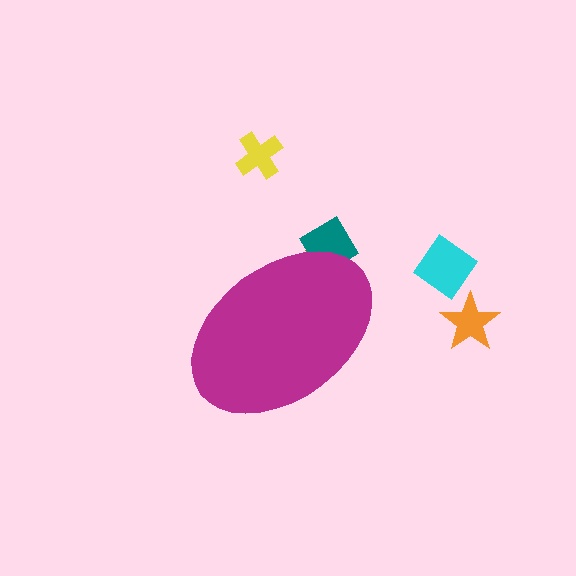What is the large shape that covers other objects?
A magenta ellipse.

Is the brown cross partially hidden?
Yes, the brown cross is partially hidden behind the magenta ellipse.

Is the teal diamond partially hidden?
Yes, the teal diamond is partially hidden behind the magenta ellipse.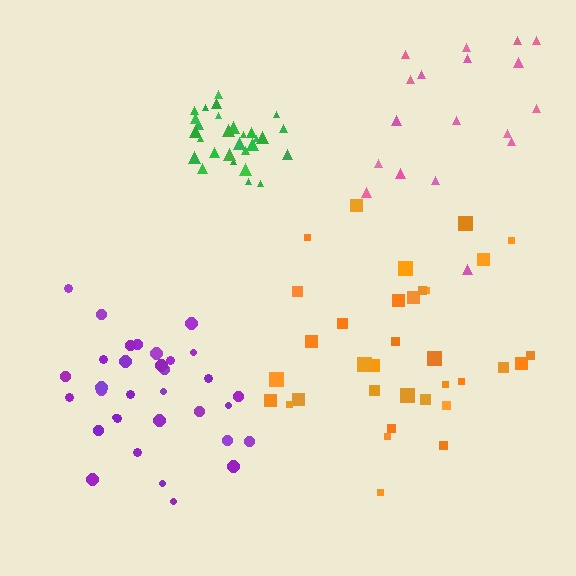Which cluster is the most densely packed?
Green.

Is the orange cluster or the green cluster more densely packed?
Green.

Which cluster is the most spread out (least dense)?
Pink.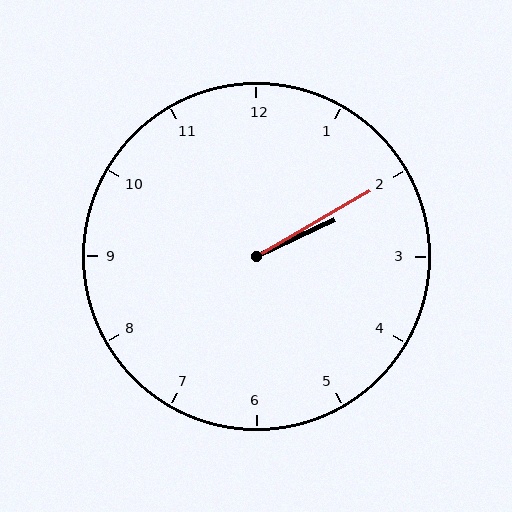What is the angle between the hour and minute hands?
Approximately 5 degrees.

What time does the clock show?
2:10.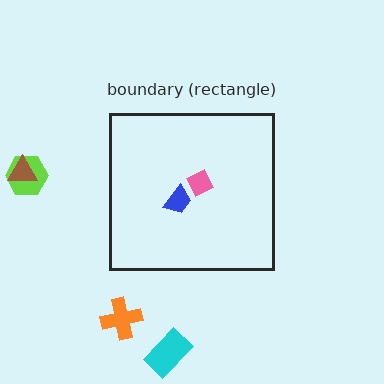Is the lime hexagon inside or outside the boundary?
Outside.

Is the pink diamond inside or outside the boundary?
Inside.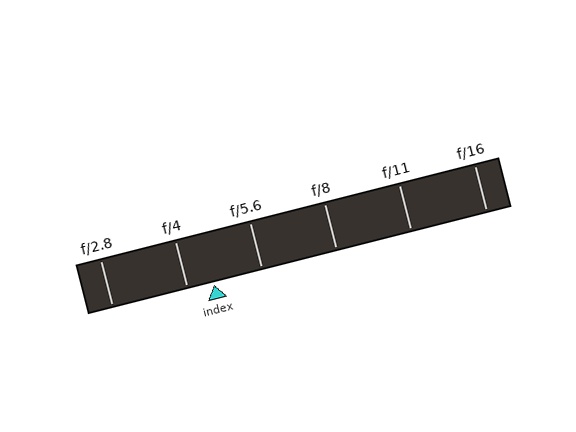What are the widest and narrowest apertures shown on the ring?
The widest aperture shown is f/2.8 and the narrowest is f/16.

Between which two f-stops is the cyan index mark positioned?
The index mark is between f/4 and f/5.6.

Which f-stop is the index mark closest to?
The index mark is closest to f/4.